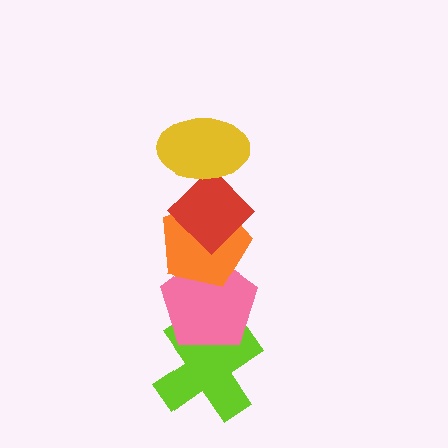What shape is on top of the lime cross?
The pink pentagon is on top of the lime cross.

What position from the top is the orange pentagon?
The orange pentagon is 3rd from the top.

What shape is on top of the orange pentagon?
The red diamond is on top of the orange pentagon.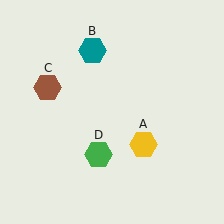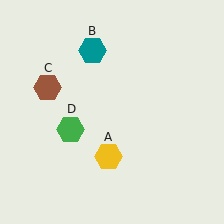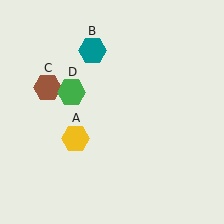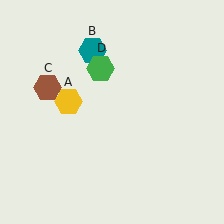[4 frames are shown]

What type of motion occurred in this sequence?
The yellow hexagon (object A), green hexagon (object D) rotated clockwise around the center of the scene.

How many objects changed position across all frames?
2 objects changed position: yellow hexagon (object A), green hexagon (object D).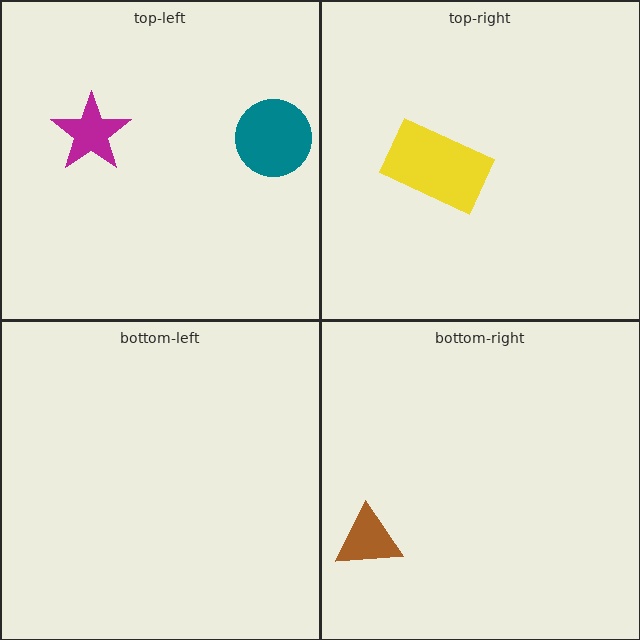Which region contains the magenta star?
The top-left region.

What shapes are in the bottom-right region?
The brown triangle.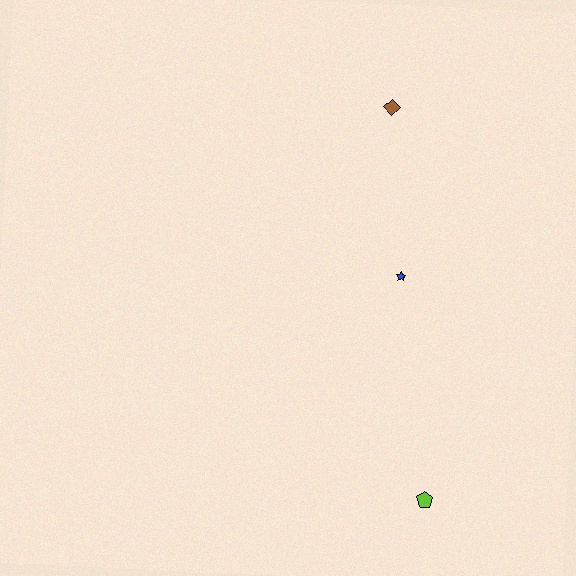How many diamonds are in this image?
There is 1 diamond.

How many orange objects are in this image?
There are no orange objects.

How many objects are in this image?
There are 3 objects.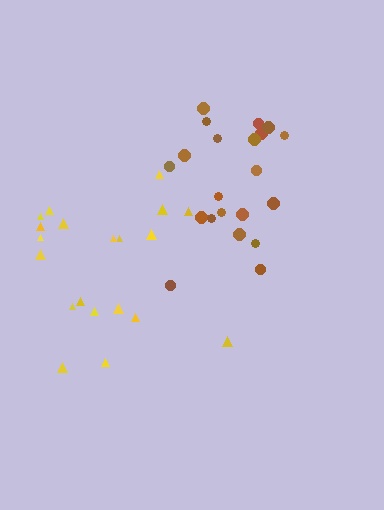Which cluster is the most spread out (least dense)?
Yellow.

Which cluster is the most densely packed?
Brown.